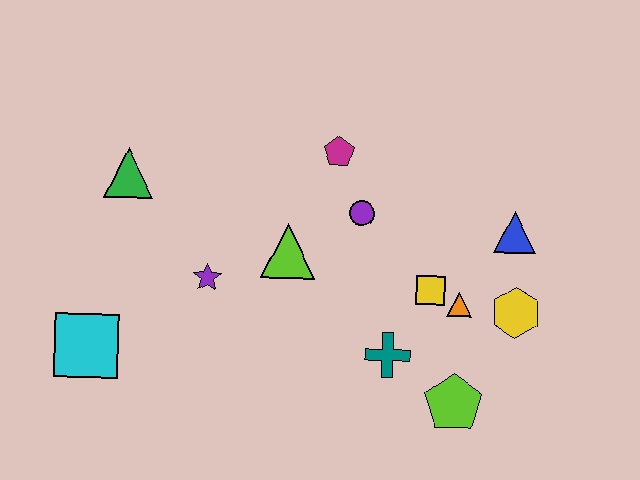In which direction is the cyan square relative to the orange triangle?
The cyan square is to the left of the orange triangle.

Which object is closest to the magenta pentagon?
The purple circle is closest to the magenta pentagon.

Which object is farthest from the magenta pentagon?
The cyan square is farthest from the magenta pentagon.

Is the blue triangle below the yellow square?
No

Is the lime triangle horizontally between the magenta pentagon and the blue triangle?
No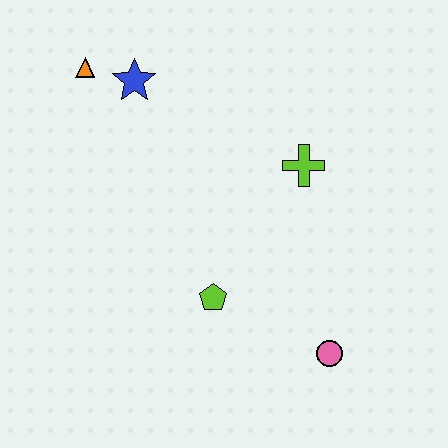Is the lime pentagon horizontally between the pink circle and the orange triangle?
Yes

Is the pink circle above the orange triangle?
No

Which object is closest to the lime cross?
The lime pentagon is closest to the lime cross.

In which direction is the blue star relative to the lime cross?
The blue star is to the left of the lime cross.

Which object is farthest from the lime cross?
The orange triangle is farthest from the lime cross.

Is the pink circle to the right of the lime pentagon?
Yes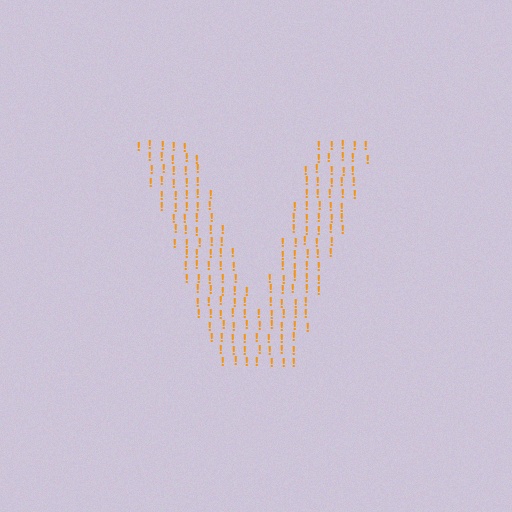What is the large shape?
The large shape is the letter V.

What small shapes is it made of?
It is made of small exclamation marks.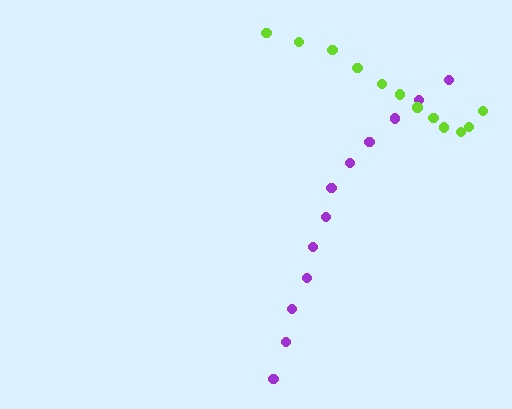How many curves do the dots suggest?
There are 2 distinct paths.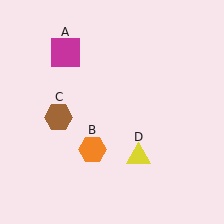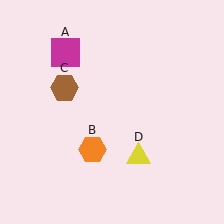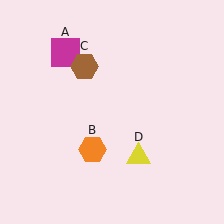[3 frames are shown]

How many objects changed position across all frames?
1 object changed position: brown hexagon (object C).